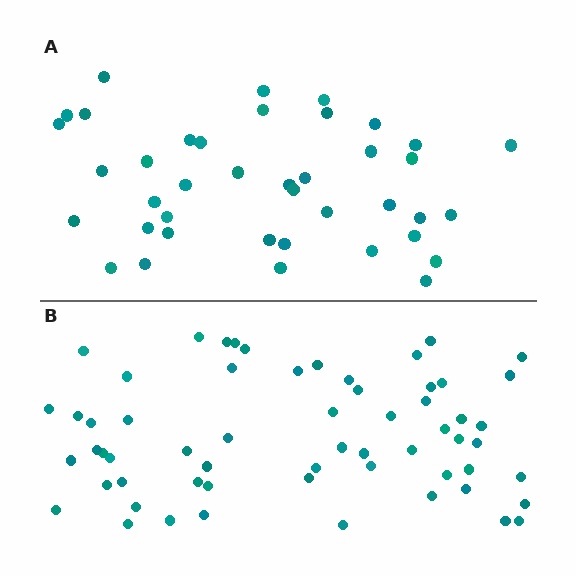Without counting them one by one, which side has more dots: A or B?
Region B (the bottom region) has more dots.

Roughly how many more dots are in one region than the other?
Region B has approximately 20 more dots than region A.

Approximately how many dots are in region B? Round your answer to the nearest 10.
About 60 dots.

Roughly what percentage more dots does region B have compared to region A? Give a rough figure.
About 50% more.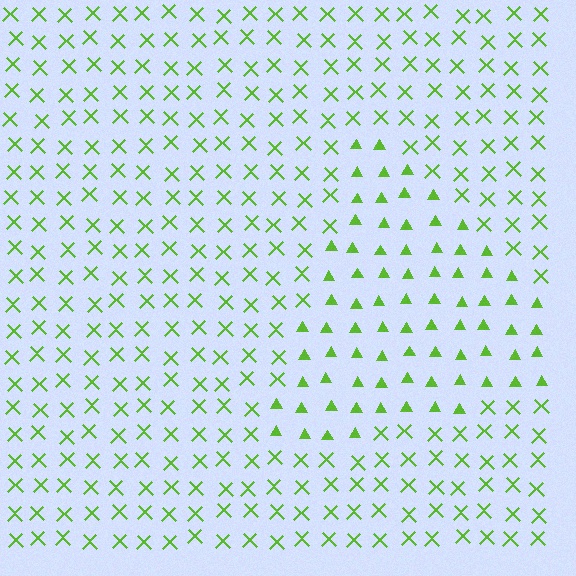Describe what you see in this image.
The image is filled with small lime elements arranged in a uniform grid. A triangle-shaped region contains triangles, while the surrounding area contains X marks. The boundary is defined purely by the change in element shape.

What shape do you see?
I see a triangle.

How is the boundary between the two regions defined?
The boundary is defined by a change in element shape: triangles inside vs. X marks outside. All elements share the same color and spacing.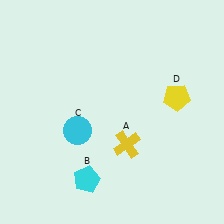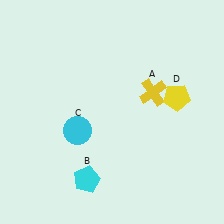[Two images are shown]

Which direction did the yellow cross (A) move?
The yellow cross (A) moved up.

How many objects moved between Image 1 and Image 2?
1 object moved between the two images.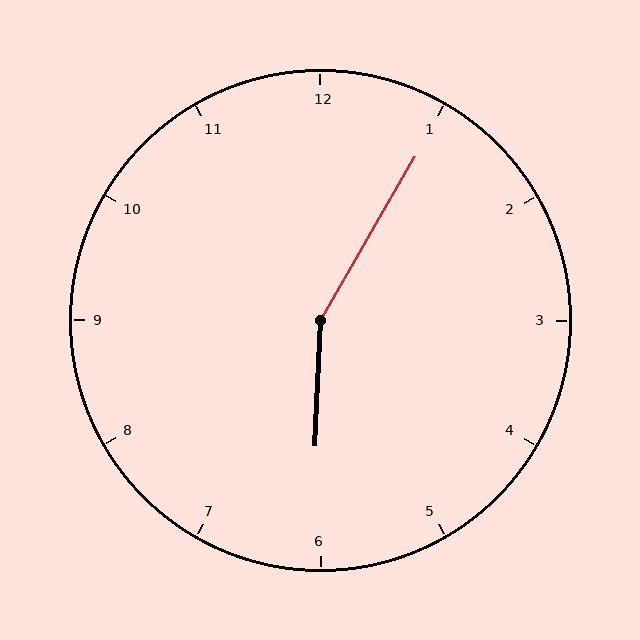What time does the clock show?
6:05.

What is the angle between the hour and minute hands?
Approximately 152 degrees.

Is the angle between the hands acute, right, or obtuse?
It is obtuse.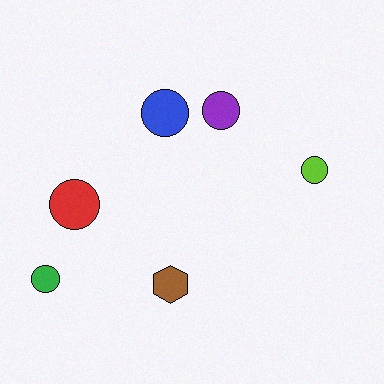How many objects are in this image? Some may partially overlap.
There are 6 objects.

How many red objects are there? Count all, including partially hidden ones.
There is 1 red object.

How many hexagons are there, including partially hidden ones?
There is 1 hexagon.